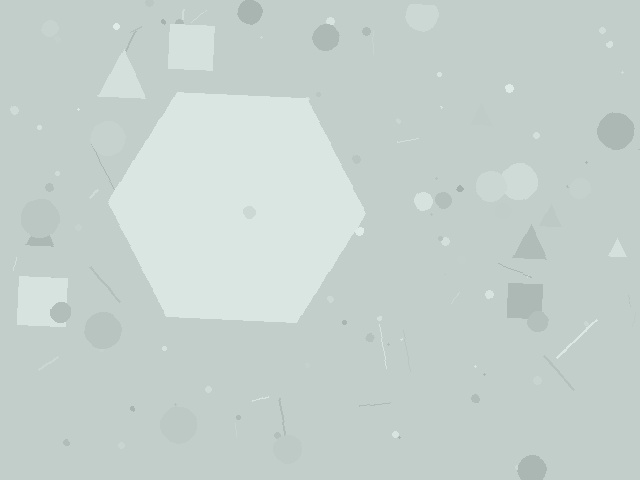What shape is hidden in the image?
A hexagon is hidden in the image.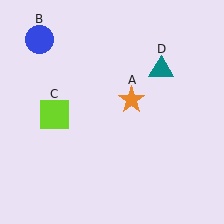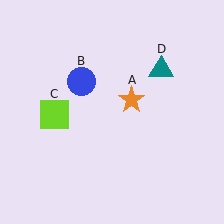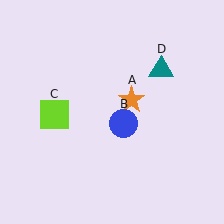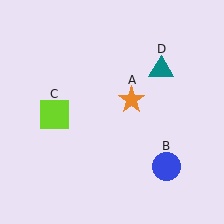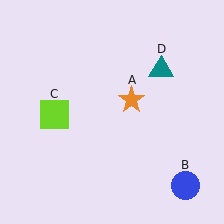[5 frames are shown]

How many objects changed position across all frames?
1 object changed position: blue circle (object B).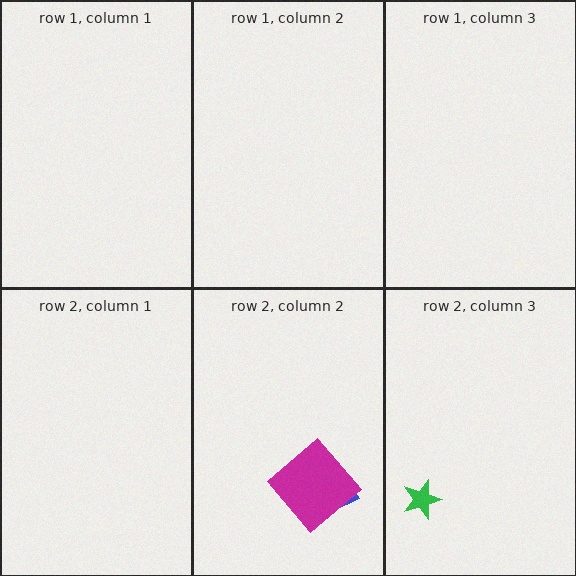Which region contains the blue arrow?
The row 2, column 2 region.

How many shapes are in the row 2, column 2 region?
2.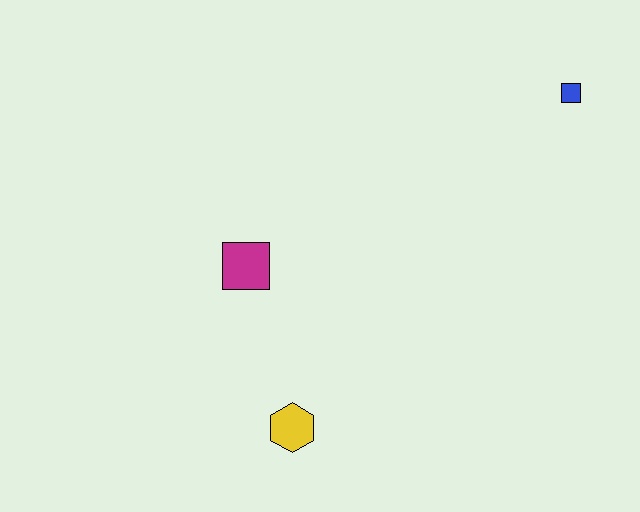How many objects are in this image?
There are 3 objects.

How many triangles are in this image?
There are no triangles.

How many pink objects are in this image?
There are no pink objects.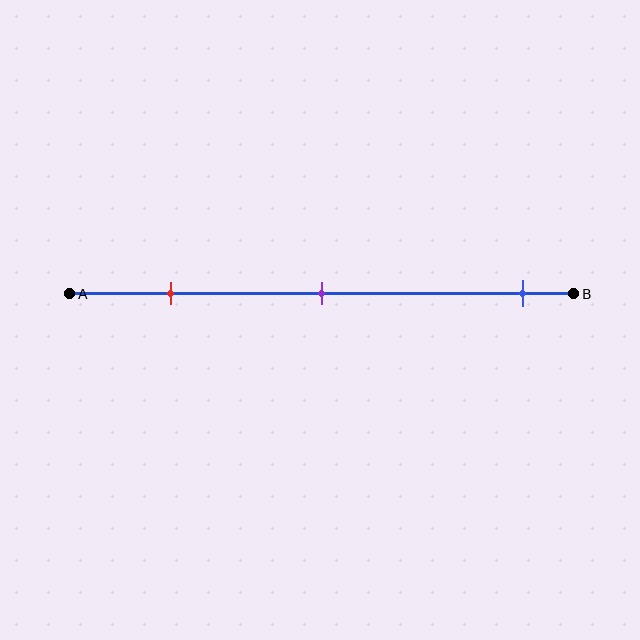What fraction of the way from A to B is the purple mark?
The purple mark is approximately 50% (0.5) of the way from A to B.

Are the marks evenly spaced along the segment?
No, the marks are not evenly spaced.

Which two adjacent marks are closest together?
The red and purple marks are the closest adjacent pair.